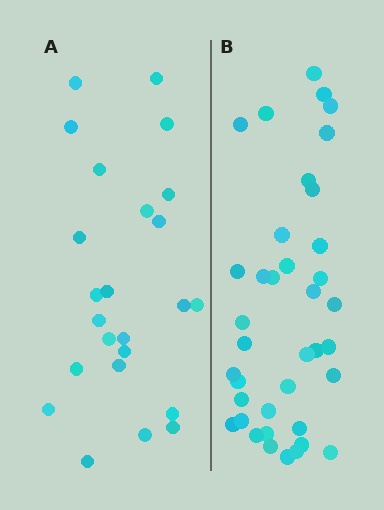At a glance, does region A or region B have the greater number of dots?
Region B (the right region) has more dots.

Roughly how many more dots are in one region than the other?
Region B has approximately 15 more dots than region A.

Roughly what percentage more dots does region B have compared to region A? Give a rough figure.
About 60% more.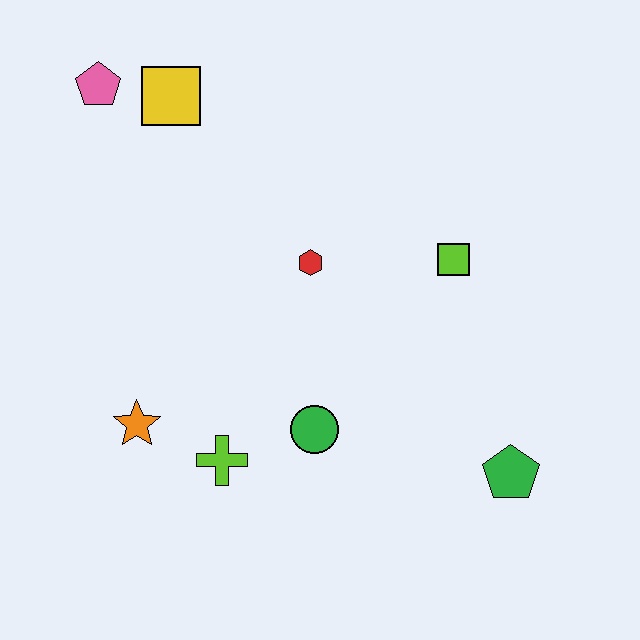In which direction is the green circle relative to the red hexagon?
The green circle is below the red hexagon.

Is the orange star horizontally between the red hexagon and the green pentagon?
No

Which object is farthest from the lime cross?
The pink pentagon is farthest from the lime cross.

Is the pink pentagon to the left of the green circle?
Yes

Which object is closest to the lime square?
The red hexagon is closest to the lime square.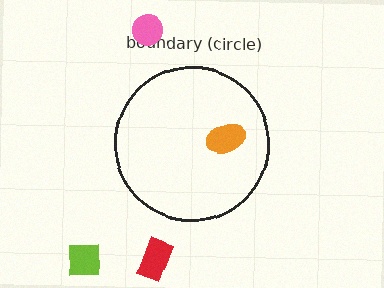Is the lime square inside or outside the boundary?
Outside.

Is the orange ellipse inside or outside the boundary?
Inside.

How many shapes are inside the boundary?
1 inside, 3 outside.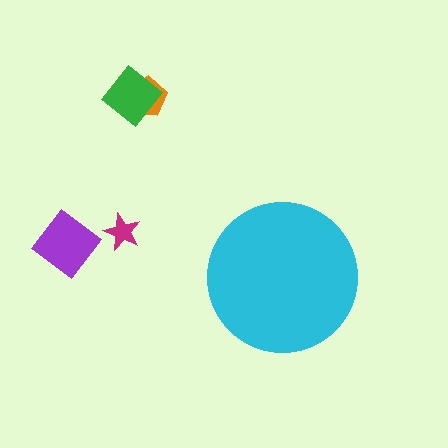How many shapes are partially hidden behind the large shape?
0 shapes are partially hidden.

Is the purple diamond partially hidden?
No, the purple diamond is fully visible.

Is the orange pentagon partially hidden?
No, the orange pentagon is fully visible.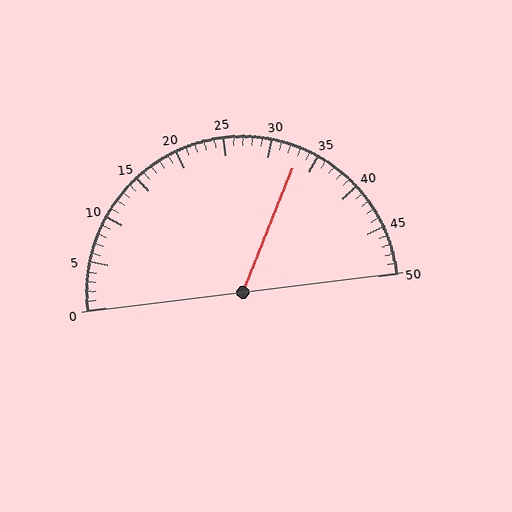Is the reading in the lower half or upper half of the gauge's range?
The reading is in the upper half of the range (0 to 50).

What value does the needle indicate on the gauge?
The needle indicates approximately 33.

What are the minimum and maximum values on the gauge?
The gauge ranges from 0 to 50.